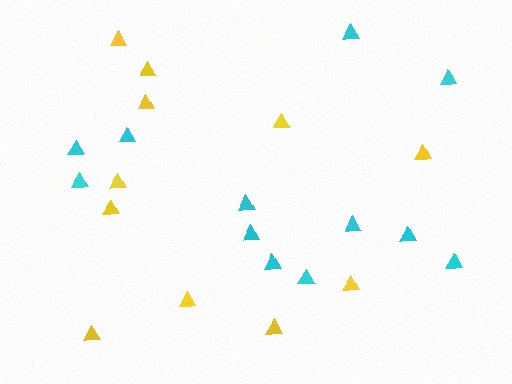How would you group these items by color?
There are 2 groups: one group of yellow triangles (11) and one group of cyan triangles (12).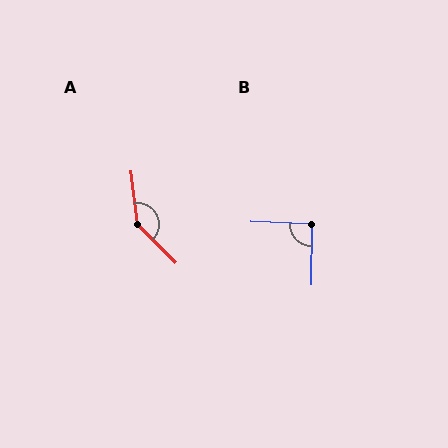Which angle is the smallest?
B, at approximately 92 degrees.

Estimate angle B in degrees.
Approximately 92 degrees.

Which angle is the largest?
A, at approximately 142 degrees.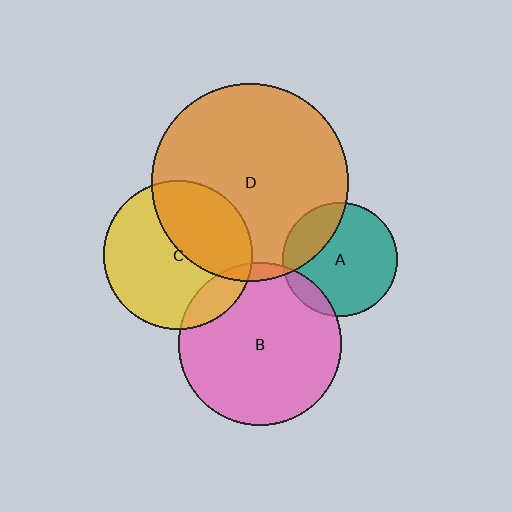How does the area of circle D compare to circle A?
Approximately 3.0 times.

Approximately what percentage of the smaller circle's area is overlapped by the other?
Approximately 10%.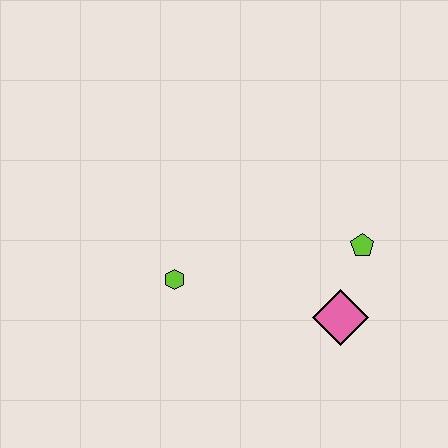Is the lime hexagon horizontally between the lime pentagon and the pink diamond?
No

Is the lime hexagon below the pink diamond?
No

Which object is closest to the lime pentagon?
The pink diamond is closest to the lime pentagon.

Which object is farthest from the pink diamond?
The lime hexagon is farthest from the pink diamond.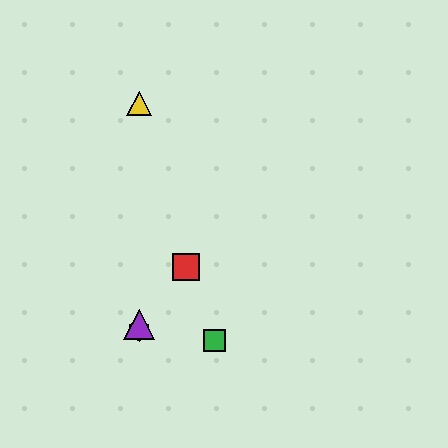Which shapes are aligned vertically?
The blue hexagon, the yellow triangle, the purple triangle are aligned vertically.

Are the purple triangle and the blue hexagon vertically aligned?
Yes, both are at x≈139.